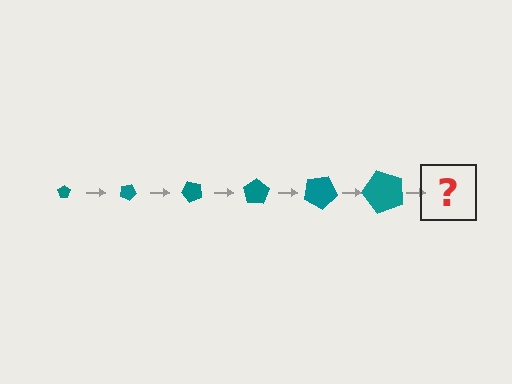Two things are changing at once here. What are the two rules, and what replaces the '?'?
The two rules are that the pentagon grows larger each step and it rotates 25 degrees each step. The '?' should be a pentagon, larger than the previous one and rotated 150 degrees from the start.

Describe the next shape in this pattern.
It should be a pentagon, larger than the previous one and rotated 150 degrees from the start.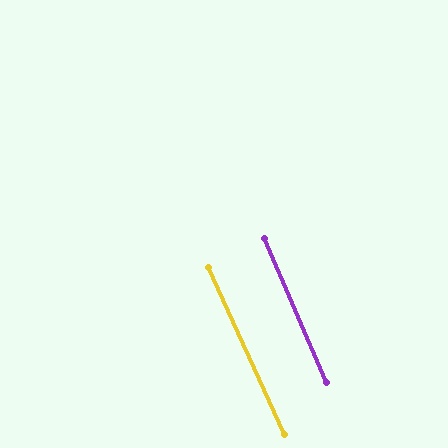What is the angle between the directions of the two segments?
Approximately 2 degrees.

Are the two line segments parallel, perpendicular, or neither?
Parallel — their directions differ by only 1.5°.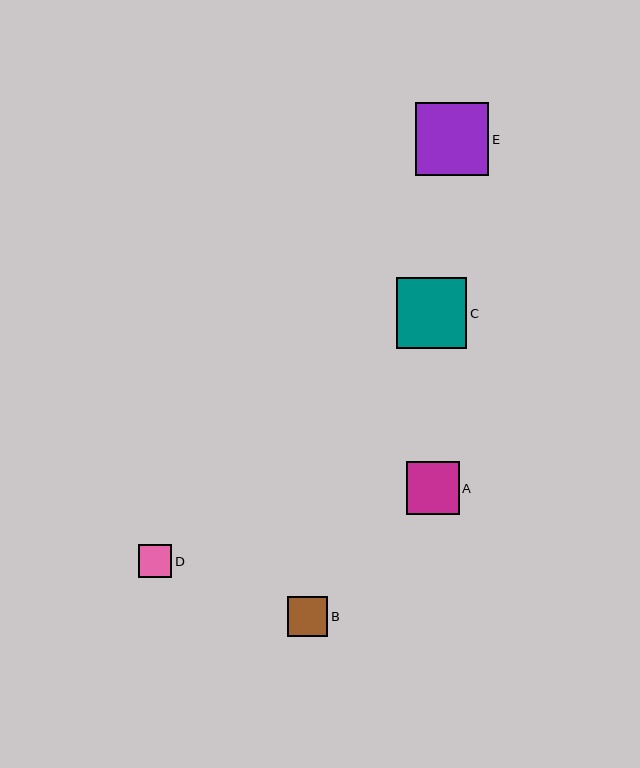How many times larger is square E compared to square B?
Square E is approximately 1.8 times the size of square B.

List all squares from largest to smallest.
From largest to smallest: E, C, A, B, D.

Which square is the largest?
Square E is the largest with a size of approximately 73 pixels.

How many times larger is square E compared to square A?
Square E is approximately 1.4 times the size of square A.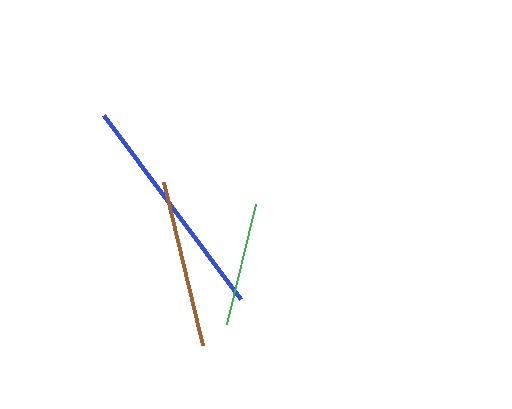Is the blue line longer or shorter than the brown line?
The blue line is longer than the brown line.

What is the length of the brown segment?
The brown segment is approximately 167 pixels long.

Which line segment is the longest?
The blue line is the longest at approximately 230 pixels.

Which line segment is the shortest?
The green line is the shortest at approximately 123 pixels.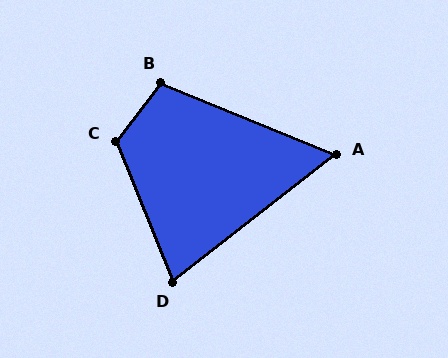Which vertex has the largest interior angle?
C, at approximately 120 degrees.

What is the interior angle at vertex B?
Approximately 106 degrees (obtuse).